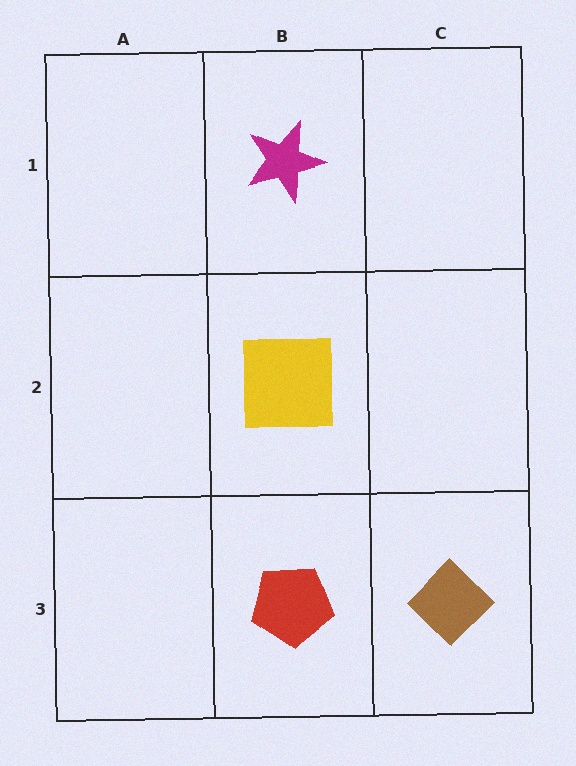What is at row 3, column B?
A red pentagon.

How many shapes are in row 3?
2 shapes.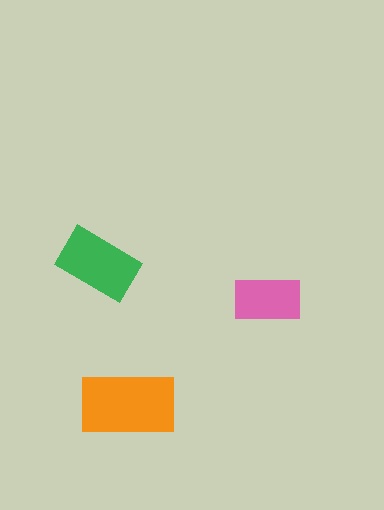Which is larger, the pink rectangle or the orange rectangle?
The orange one.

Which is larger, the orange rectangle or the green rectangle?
The orange one.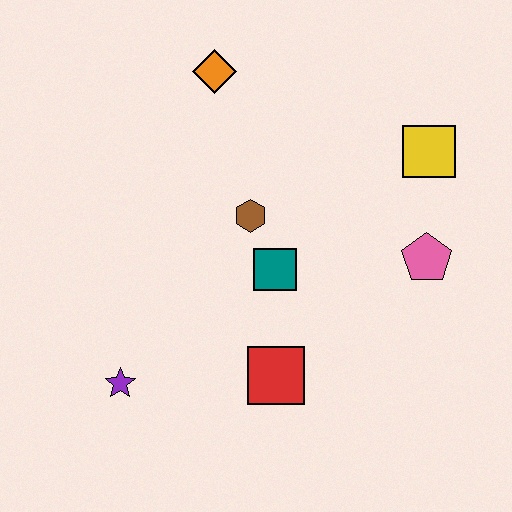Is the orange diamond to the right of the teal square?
No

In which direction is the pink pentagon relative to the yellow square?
The pink pentagon is below the yellow square.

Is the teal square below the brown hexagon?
Yes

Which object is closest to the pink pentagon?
The yellow square is closest to the pink pentagon.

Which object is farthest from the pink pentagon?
The purple star is farthest from the pink pentagon.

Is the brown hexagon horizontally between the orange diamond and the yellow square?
Yes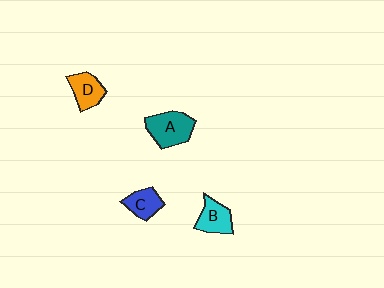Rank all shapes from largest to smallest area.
From largest to smallest: A (teal), B (cyan), D (orange), C (blue).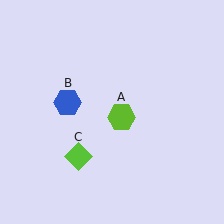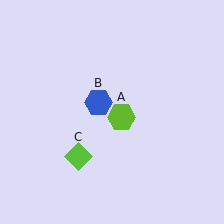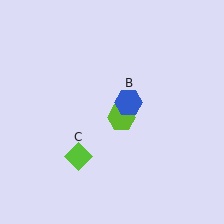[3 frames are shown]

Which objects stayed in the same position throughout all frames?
Lime hexagon (object A) and lime diamond (object C) remained stationary.